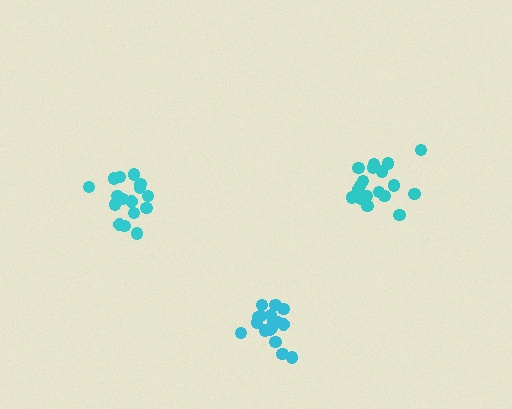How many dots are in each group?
Group 1: 16 dots, Group 2: 20 dots, Group 3: 17 dots (53 total).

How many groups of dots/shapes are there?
There are 3 groups.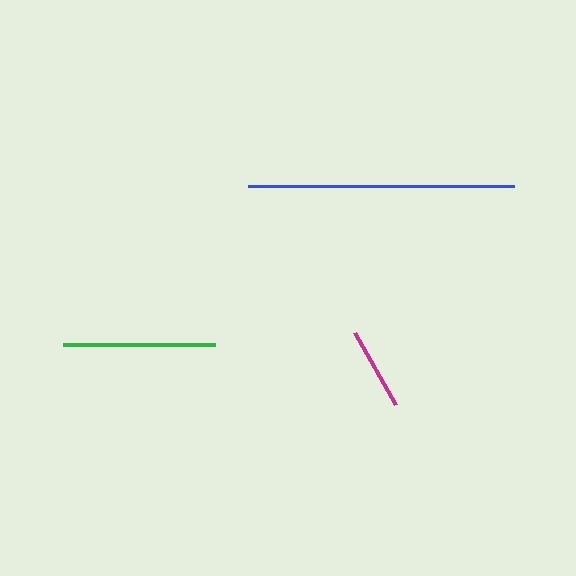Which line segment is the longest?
The blue line is the longest at approximately 266 pixels.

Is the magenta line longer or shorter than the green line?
The green line is longer than the magenta line.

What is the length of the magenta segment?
The magenta segment is approximately 83 pixels long.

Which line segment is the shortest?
The magenta line is the shortest at approximately 83 pixels.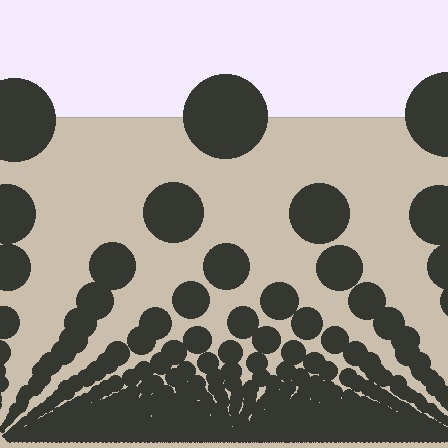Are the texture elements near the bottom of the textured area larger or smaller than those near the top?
Smaller. The gradient is inverted — elements near the bottom are smaller and denser.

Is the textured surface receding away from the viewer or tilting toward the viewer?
The surface appears to tilt toward the viewer. Texture elements get larger and sparser toward the top.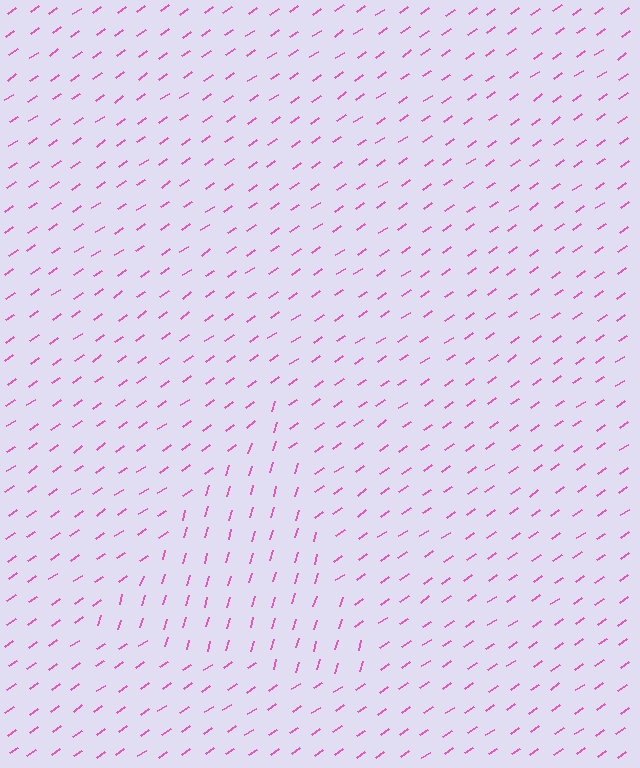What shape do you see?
I see a triangle.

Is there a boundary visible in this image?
Yes, there is a texture boundary formed by a change in line orientation.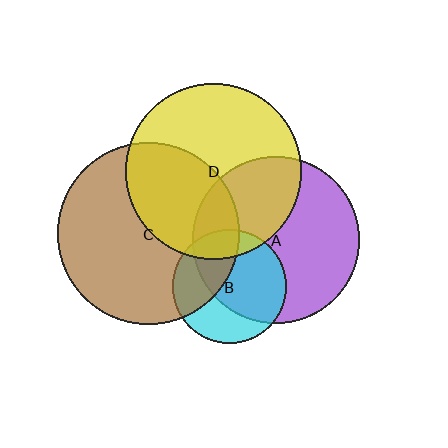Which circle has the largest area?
Circle C (brown).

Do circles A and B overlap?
Yes.